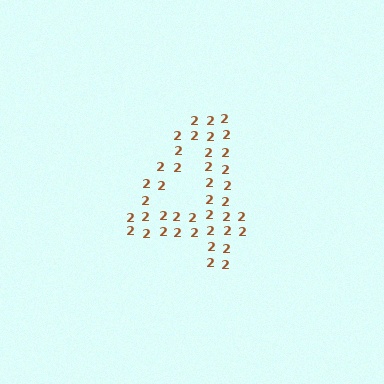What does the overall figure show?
The overall figure shows the digit 4.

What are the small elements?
The small elements are digit 2's.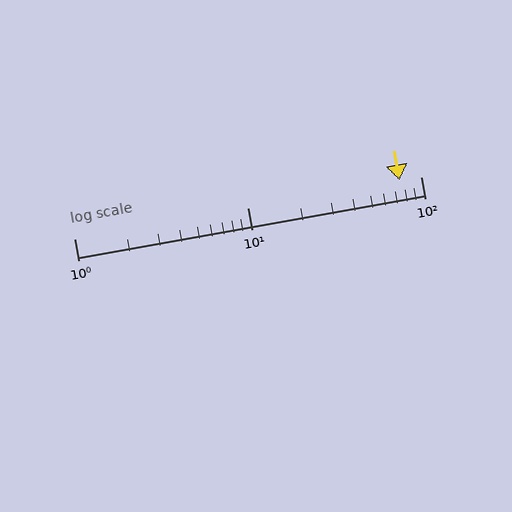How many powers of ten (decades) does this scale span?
The scale spans 2 decades, from 1 to 100.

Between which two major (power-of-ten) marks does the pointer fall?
The pointer is between 10 and 100.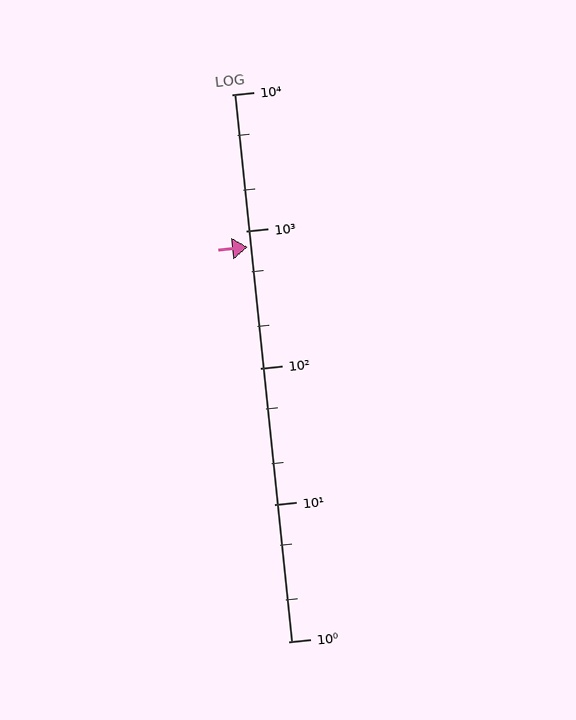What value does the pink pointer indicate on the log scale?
The pointer indicates approximately 770.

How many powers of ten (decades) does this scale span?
The scale spans 4 decades, from 1 to 10000.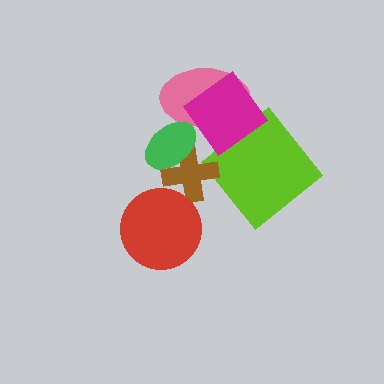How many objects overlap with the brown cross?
1 object overlaps with the brown cross.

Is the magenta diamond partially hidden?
No, no other shape covers it.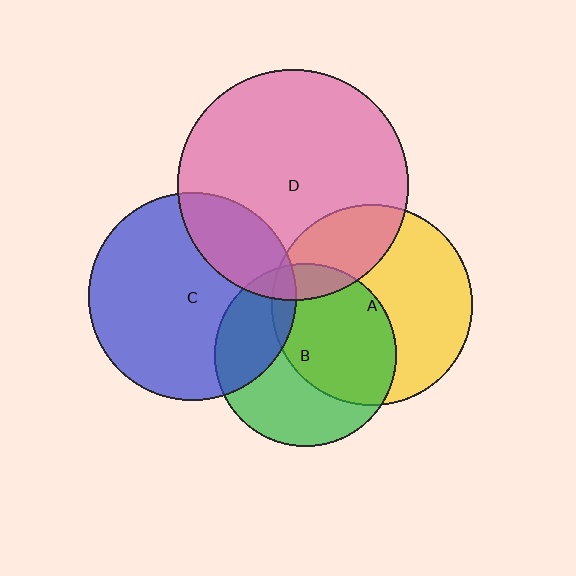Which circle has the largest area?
Circle D (pink).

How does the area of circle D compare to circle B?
Approximately 1.6 times.